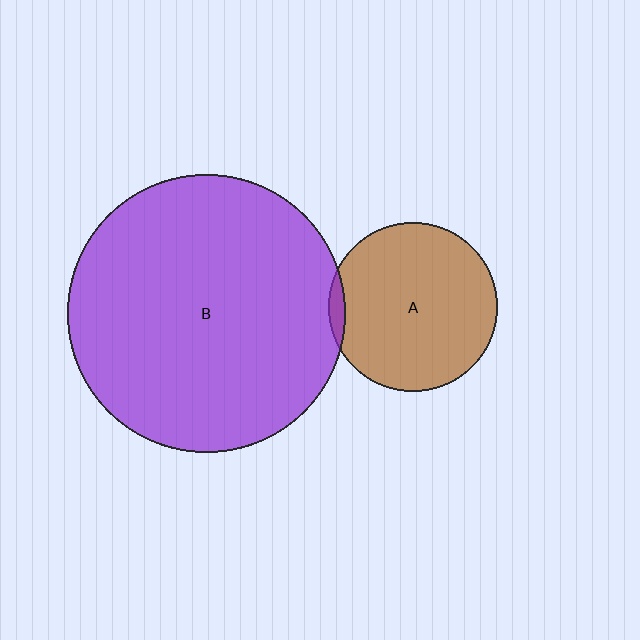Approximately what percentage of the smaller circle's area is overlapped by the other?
Approximately 5%.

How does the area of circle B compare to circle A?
Approximately 2.7 times.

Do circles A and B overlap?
Yes.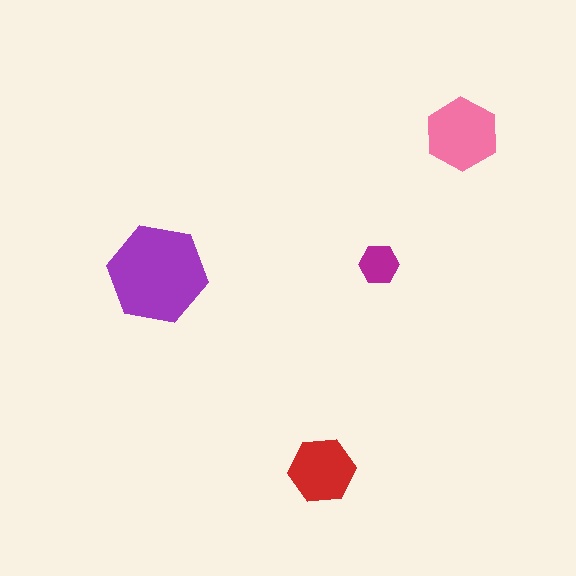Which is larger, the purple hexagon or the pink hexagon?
The purple one.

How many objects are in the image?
There are 4 objects in the image.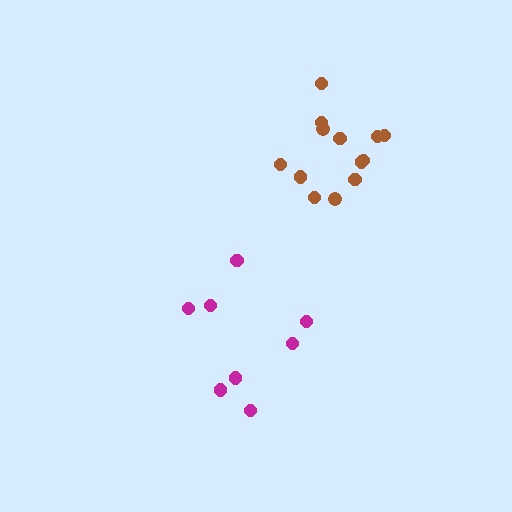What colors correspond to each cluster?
The clusters are colored: magenta, brown.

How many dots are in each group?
Group 1: 8 dots, Group 2: 13 dots (21 total).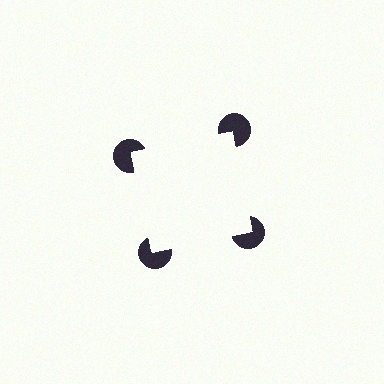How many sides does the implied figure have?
4 sides.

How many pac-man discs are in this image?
There are 4 — one at each vertex of the illusory square.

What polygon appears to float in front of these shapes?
An illusory square — its edges are inferred from the aligned wedge cuts in the pac-man discs, not physically drawn.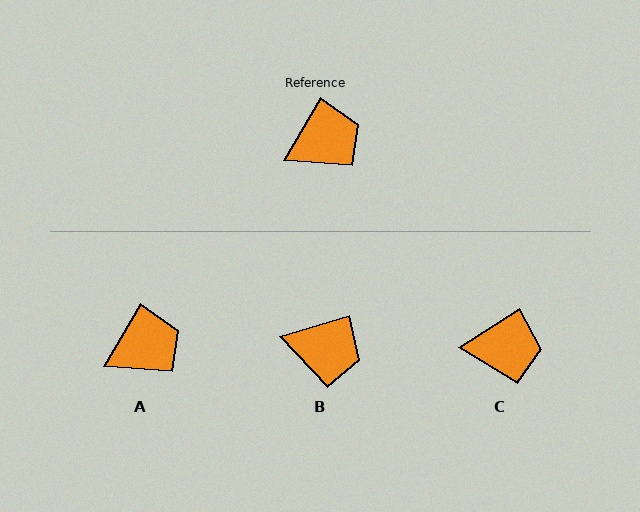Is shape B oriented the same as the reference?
No, it is off by about 43 degrees.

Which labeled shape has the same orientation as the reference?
A.